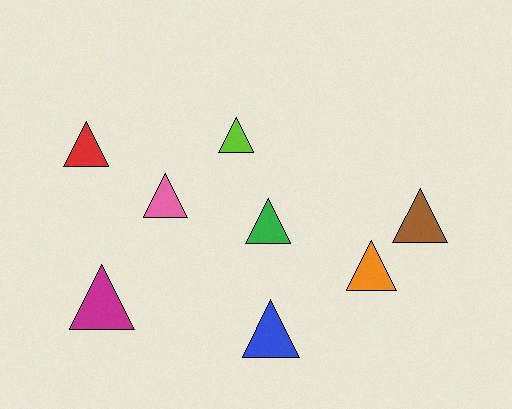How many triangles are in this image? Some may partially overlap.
There are 8 triangles.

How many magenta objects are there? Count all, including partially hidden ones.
There is 1 magenta object.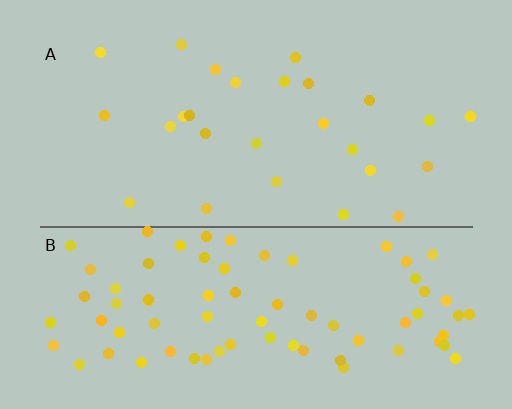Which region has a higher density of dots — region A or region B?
B (the bottom).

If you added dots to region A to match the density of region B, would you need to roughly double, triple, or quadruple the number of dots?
Approximately triple.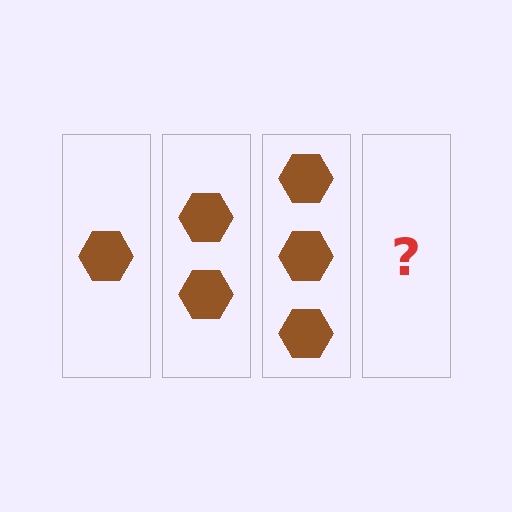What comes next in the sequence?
The next element should be 4 hexagons.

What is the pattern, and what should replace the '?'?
The pattern is that each step adds one more hexagon. The '?' should be 4 hexagons.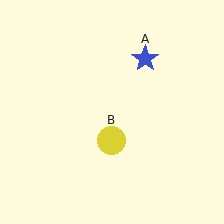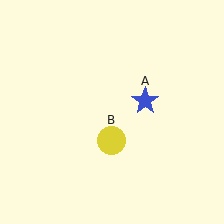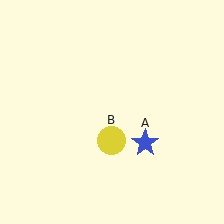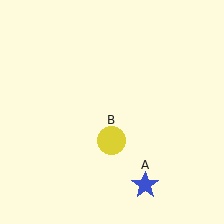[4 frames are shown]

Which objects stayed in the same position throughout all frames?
Yellow circle (object B) remained stationary.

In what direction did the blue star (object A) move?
The blue star (object A) moved down.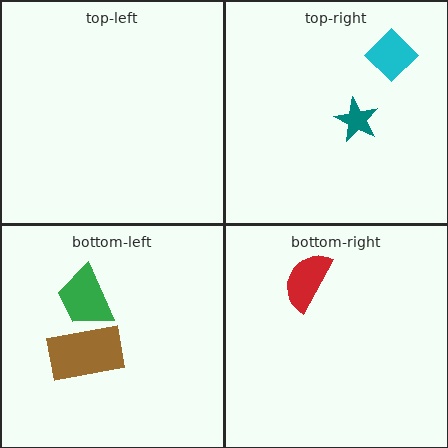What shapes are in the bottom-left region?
The brown rectangle, the green trapezoid.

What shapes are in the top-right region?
The teal star, the cyan diamond.